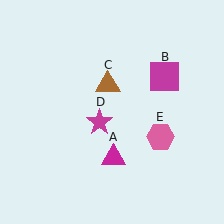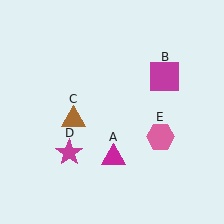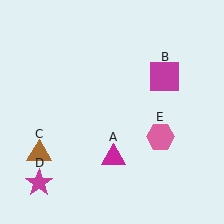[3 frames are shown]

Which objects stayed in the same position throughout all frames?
Magenta triangle (object A) and magenta square (object B) and pink hexagon (object E) remained stationary.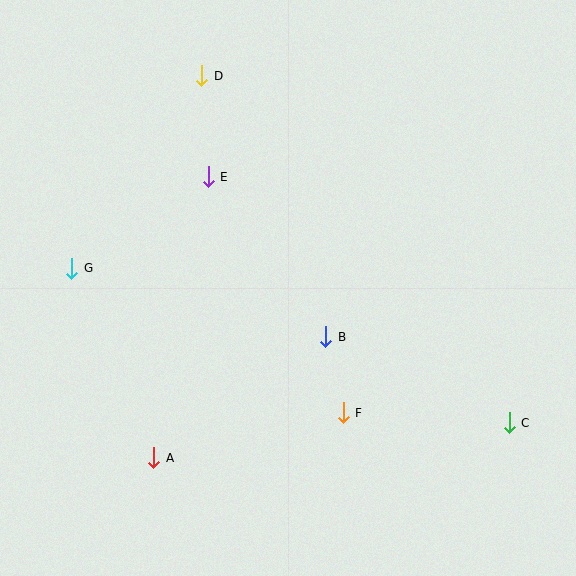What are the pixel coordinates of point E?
Point E is at (208, 177).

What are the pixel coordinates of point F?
Point F is at (343, 413).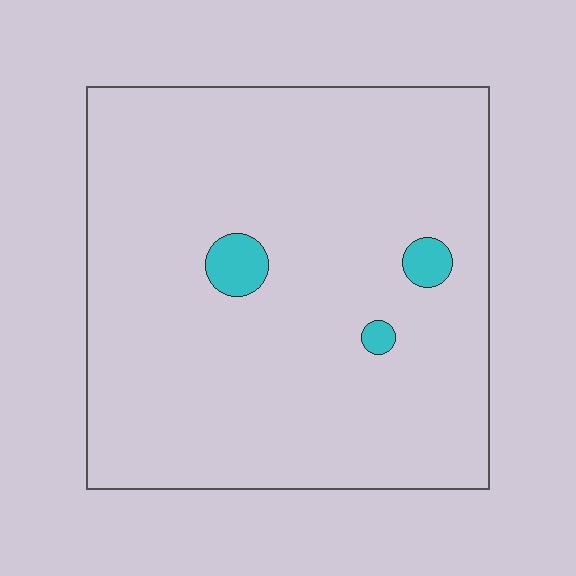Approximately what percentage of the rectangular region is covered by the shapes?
Approximately 5%.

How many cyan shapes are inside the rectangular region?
3.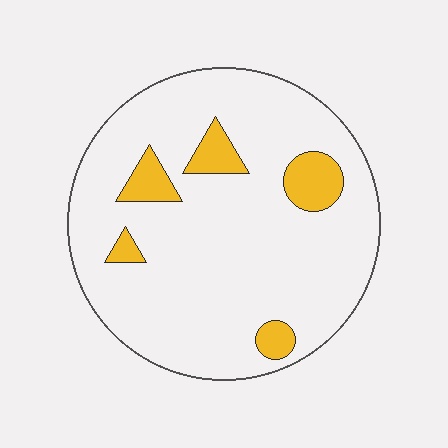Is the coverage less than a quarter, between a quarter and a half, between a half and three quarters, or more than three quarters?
Less than a quarter.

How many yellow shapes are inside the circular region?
5.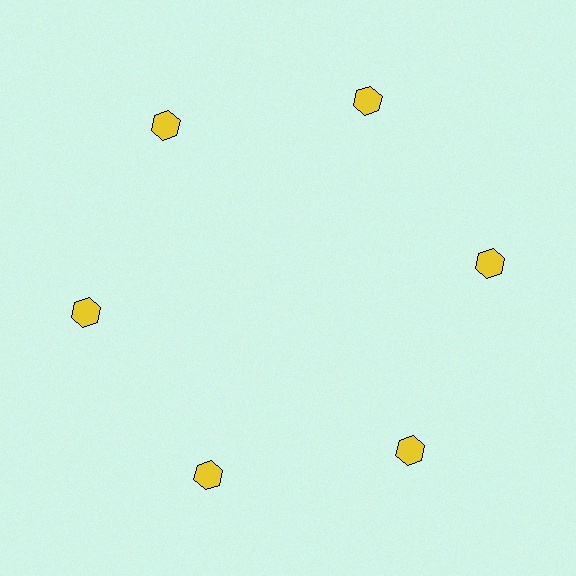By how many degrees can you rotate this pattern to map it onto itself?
The pattern maps onto itself every 60 degrees of rotation.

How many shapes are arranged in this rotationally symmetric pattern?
There are 6 shapes, arranged in 6 groups of 1.